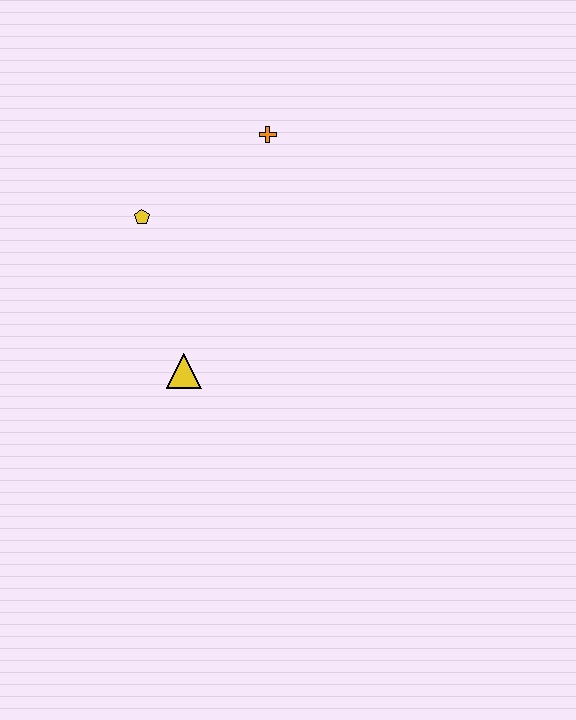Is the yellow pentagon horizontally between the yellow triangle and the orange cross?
No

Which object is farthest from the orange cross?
The yellow triangle is farthest from the orange cross.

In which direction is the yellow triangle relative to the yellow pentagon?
The yellow triangle is below the yellow pentagon.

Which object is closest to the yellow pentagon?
The orange cross is closest to the yellow pentagon.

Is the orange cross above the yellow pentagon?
Yes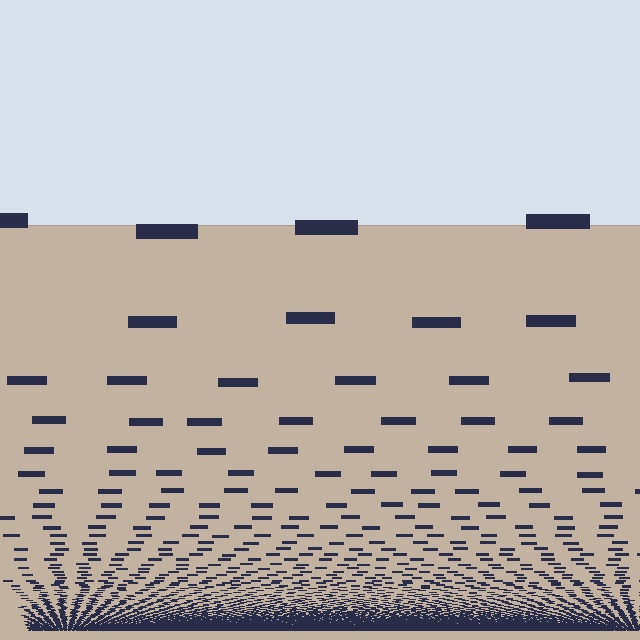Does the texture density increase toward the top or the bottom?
Density increases toward the bottom.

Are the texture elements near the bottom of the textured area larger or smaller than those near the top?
Smaller. The gradient is inverted — elements near the bottom are smaller and denser.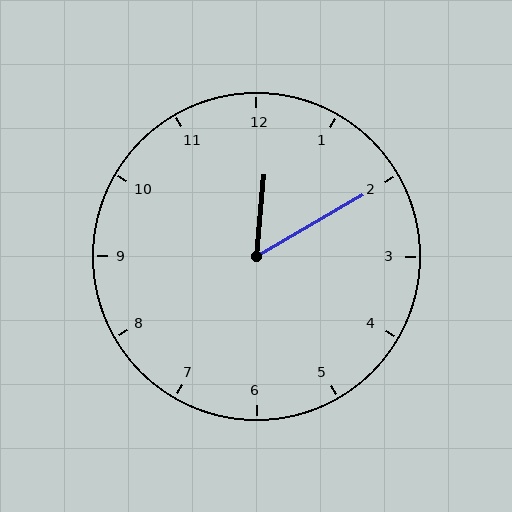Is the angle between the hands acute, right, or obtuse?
It is acute.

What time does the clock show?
12:10.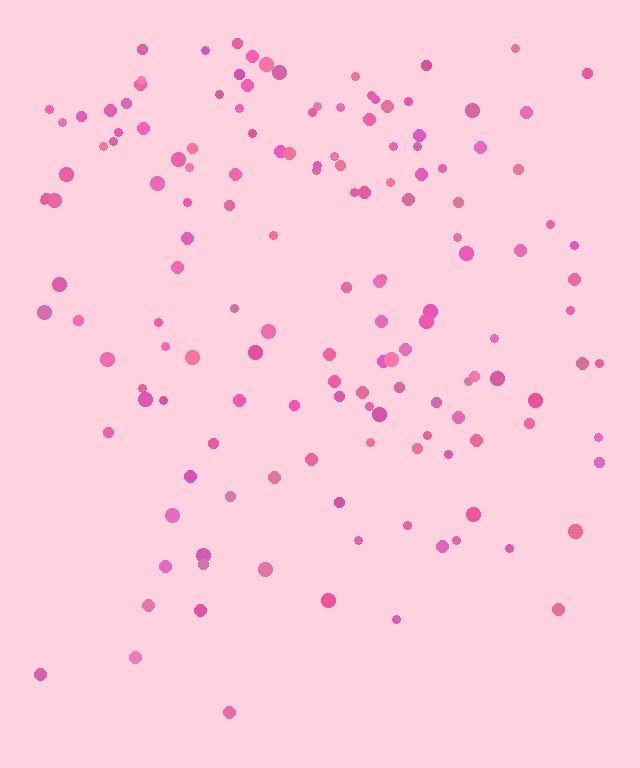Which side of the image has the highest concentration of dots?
The top.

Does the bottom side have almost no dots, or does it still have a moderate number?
Still a moderate number, just noticeably fewer than the top.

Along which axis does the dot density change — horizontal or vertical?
Vertical.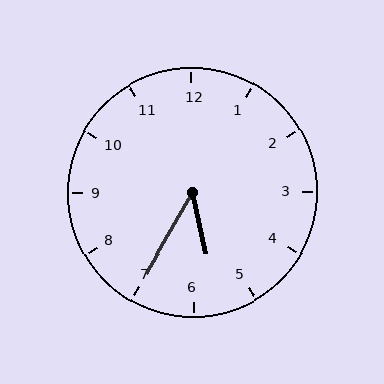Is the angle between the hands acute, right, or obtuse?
It is acute.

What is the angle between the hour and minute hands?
Approximately 42 degrees.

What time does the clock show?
5:35.